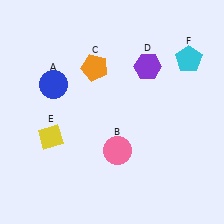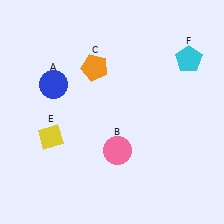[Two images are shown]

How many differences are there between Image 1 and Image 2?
There is 1 difference between the two images.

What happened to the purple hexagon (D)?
The purple hexagon (D) was removed in Image 2. It was in the top-right area of Image 1.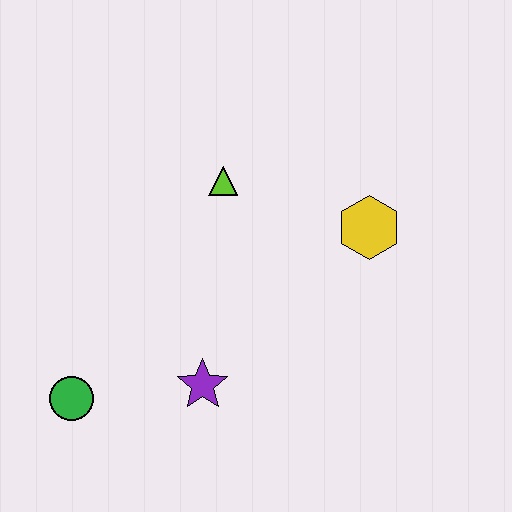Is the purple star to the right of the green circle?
Yes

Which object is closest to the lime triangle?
The yellow hexagon is closest to the lime triangle.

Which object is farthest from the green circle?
The yellow hexagon is farthest from the green circle.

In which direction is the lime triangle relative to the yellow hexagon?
The lime triangle is to the left of the yellow hexagon.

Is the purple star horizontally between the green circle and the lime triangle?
Yes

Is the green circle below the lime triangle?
Yes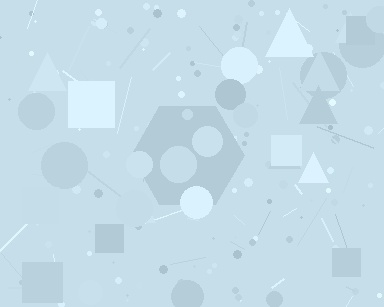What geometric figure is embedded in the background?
A hexagon is embedded in the background.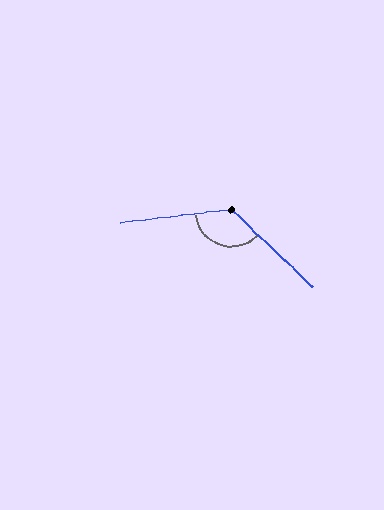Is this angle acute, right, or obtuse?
It is obtuse.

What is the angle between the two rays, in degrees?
Approximately 130 degrees.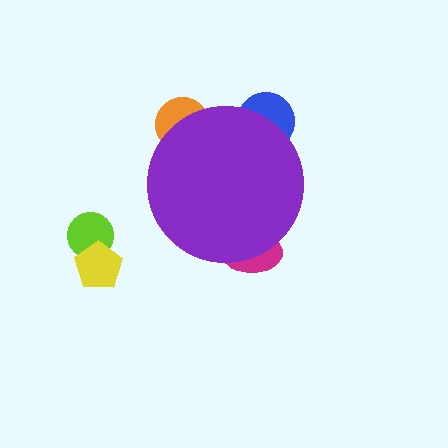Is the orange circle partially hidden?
Yes, the orange circle is partially hidden behind the purple circle.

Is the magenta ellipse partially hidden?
Yes, the magenta ellipse is partially hidden behind the purple circle.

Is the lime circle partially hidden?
No, the lime circle is fully visible.